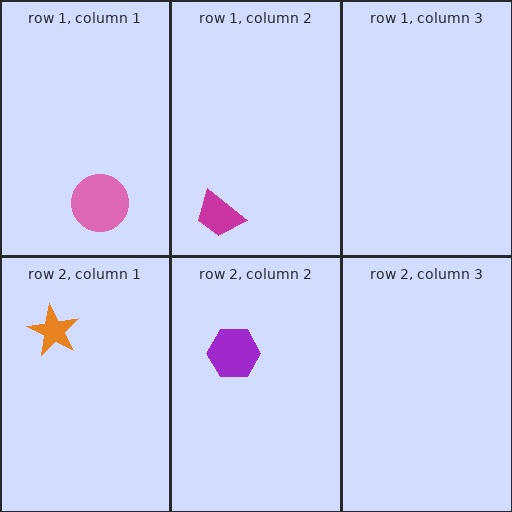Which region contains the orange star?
The row 2, column 1 region.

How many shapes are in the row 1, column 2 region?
1.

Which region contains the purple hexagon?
The row 2, column 2 region.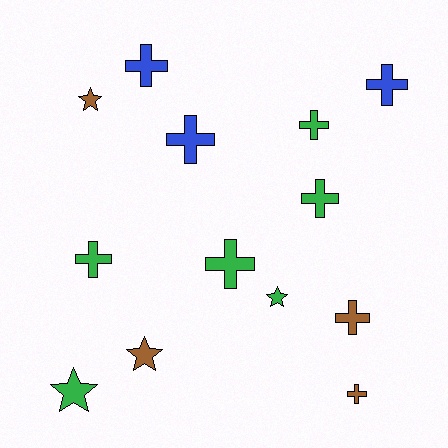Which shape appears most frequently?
Cross, with 9 objects.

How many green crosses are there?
There are 4 green crosses.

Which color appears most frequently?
Green, with 6 objects.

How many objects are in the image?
There are 13 objects.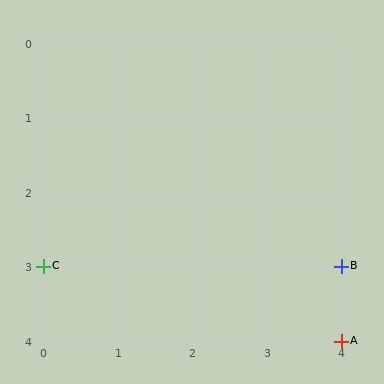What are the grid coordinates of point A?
Point A is at grid coordinates (4, 4).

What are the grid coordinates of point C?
Point C is at grid coordinates (0, 3).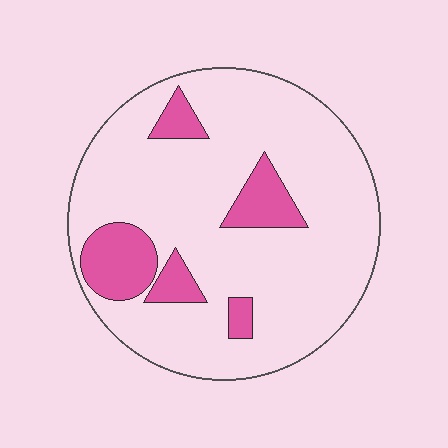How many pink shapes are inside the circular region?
5.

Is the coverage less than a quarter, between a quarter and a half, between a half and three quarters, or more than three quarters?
Less than a quarter.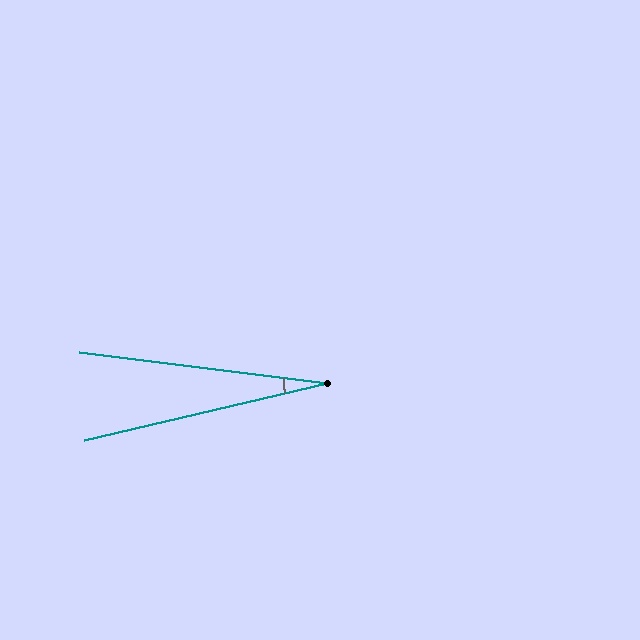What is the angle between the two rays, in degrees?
Approximately 20 degrees.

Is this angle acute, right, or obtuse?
It is acute.